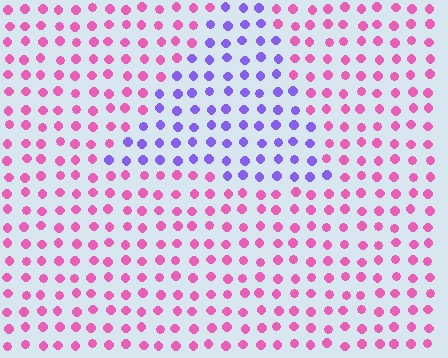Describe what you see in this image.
The image is filled with small pink elements in a uniform arrangement. A triangle-shaped region is visible where the elements are tinted to a slightly different hue, forming a subtle color boundary.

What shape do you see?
I see a triangle.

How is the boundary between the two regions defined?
The boundary is defined purely by a slight shift in hue (about 64 degrees). Spacing, size, and orientation are identical on both sides.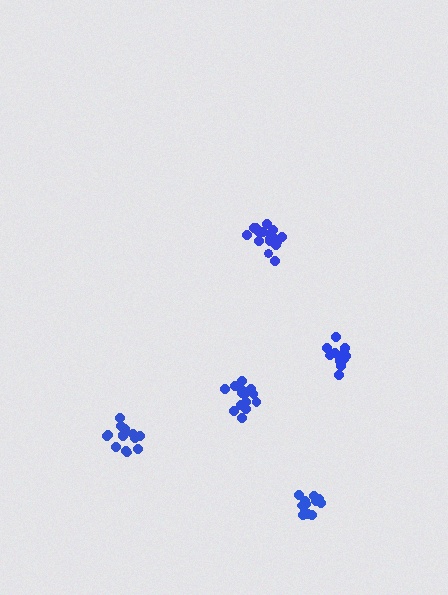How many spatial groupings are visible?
There are 5 spatial groupings.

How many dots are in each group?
Group 1: 13 dots, Group 2: 14 dots, Group 3: 17 dots, Group 4: 12 dots, Group 5: 16 dots (72 total).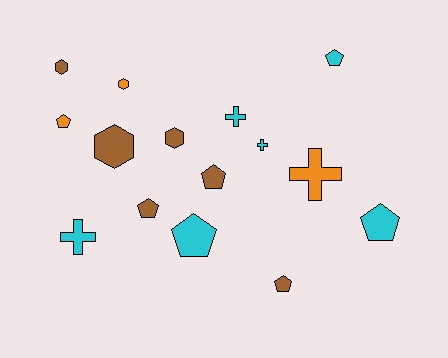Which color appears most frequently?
Brown, with 6 objects.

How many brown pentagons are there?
There are 3 brown pentagons.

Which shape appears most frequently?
Pentagon, with 7 objects.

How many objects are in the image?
There are 15 objects.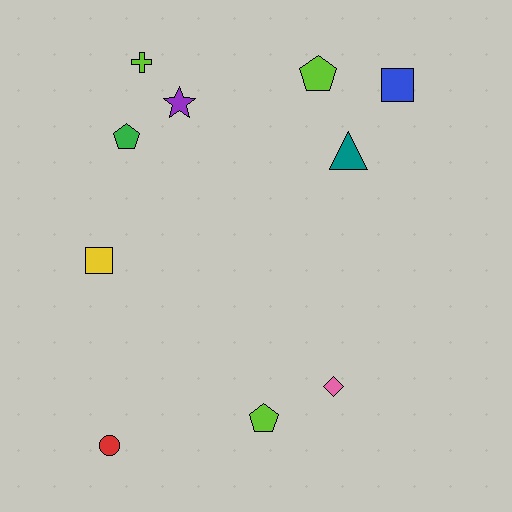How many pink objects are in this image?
There is 1 pink object.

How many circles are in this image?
There is 1 circle.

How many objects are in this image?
There are 10 objects.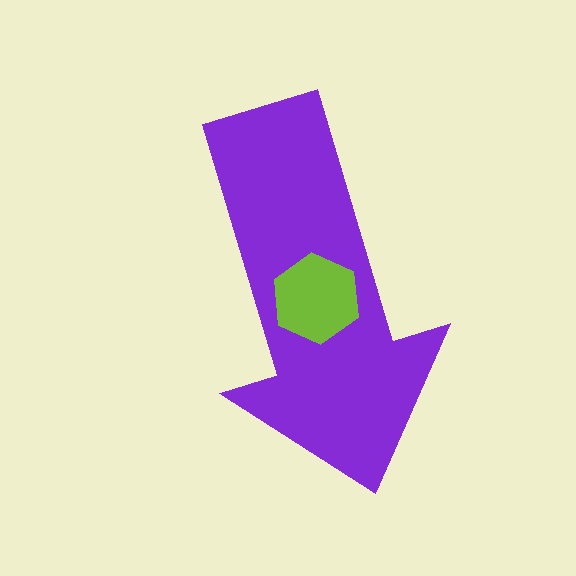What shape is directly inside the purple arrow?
The lime hexagon.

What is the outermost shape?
The purple arrow.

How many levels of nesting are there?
2.